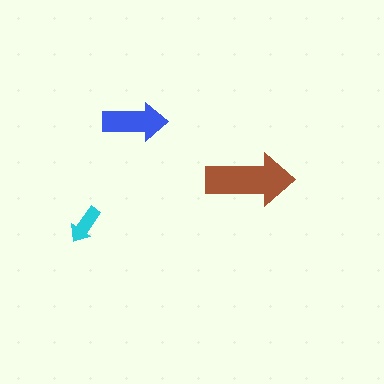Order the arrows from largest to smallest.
the brown one, the blue one, the cyan one.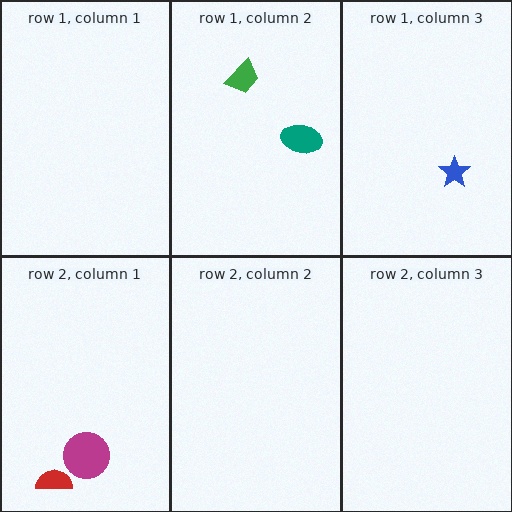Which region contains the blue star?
The row 1, column 3 region.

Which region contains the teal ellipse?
The row 1, column 2 region.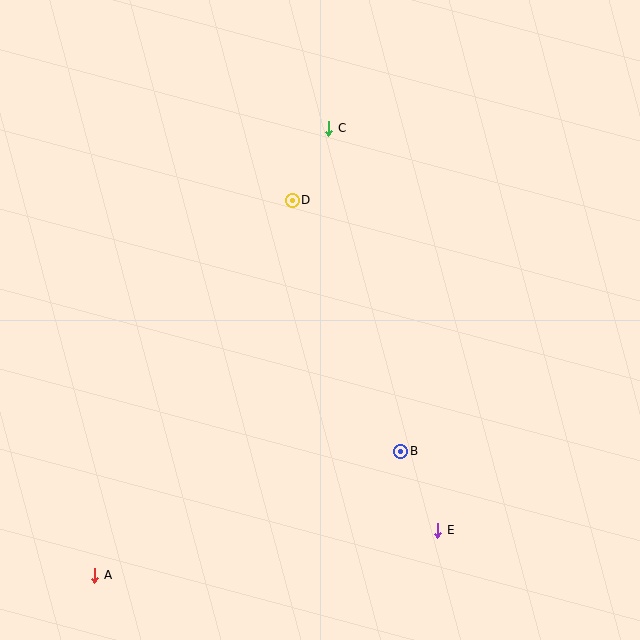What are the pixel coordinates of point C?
Point C is at (329, 128).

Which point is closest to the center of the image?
Point D at (292, 200) is closest to the center.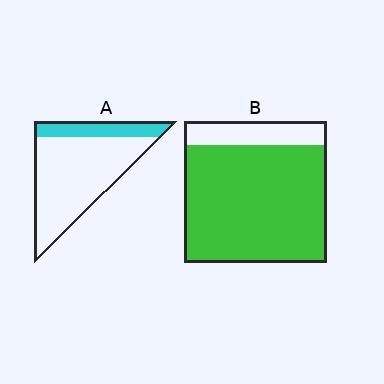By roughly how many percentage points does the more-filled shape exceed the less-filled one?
By roughly 60 percentage points (B over A).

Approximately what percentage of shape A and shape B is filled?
A is approximately 20% and B is approximately 85%.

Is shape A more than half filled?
No.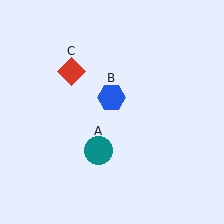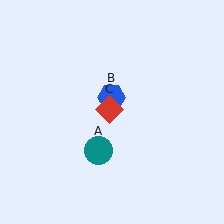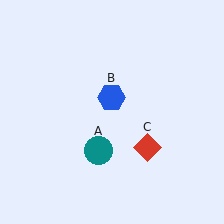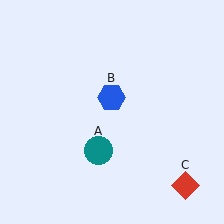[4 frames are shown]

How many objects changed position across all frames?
1 object changed position: red diamond (object C).